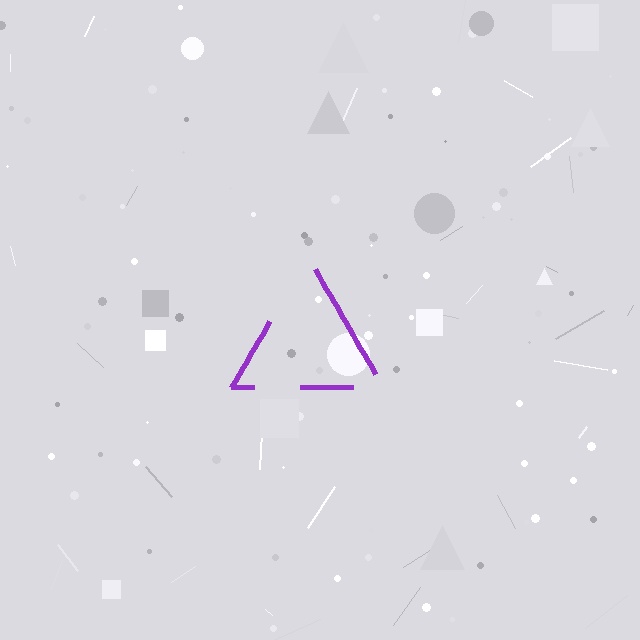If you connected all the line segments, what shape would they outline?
They would outline a triangle.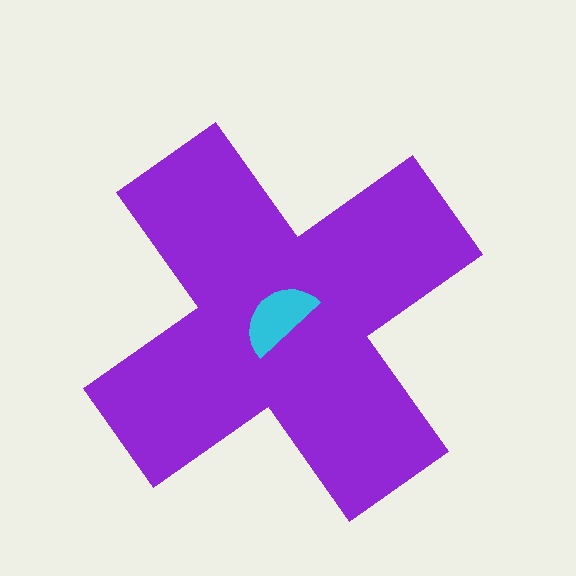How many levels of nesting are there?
2.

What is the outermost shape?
The purple cross.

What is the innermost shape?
The cyan semicircle.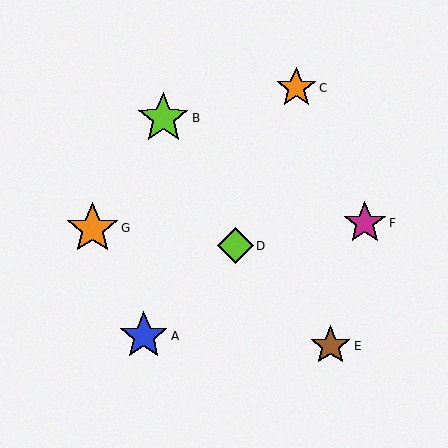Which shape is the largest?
The orange star (labeled G) is the largest.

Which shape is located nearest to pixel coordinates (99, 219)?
The orange star (labeled G) at (92, 228) is nearest to that location.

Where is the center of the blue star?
The center of the blue star is at (144, 336).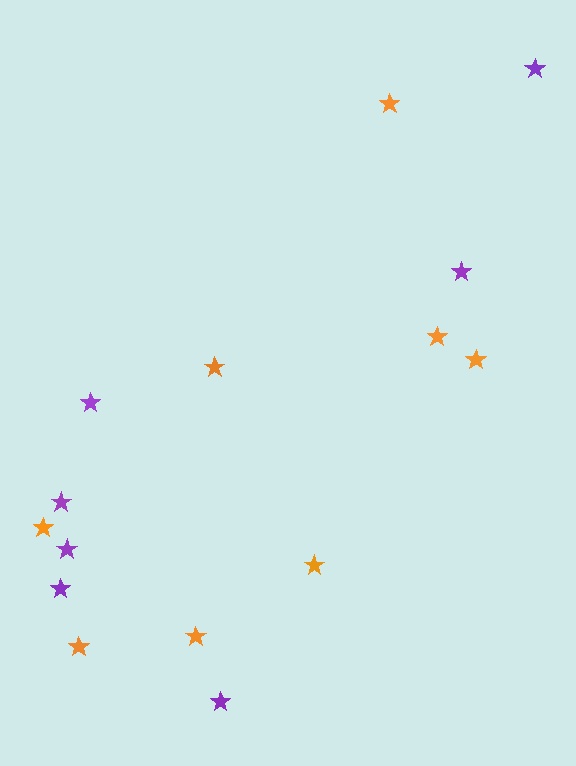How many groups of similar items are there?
There are 2 groups: one group of purple stars (7) and one group of orange stars (8).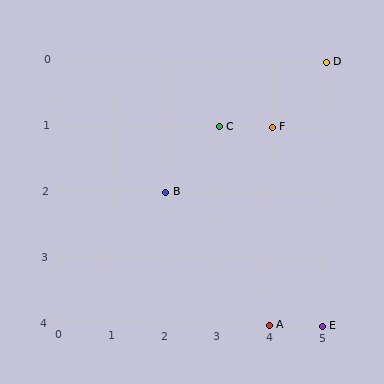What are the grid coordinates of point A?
Point A is at grid coordinates (4, 4).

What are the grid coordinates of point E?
Point E is at grid coordinates (5, 4).